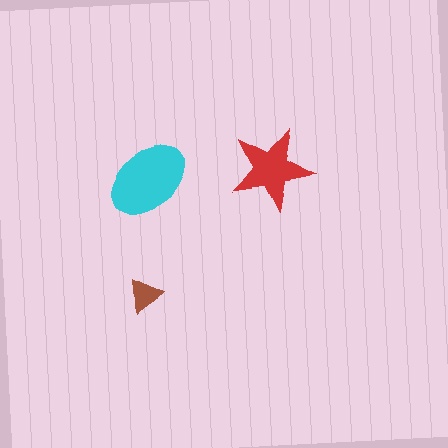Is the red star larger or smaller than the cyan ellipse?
Smaller.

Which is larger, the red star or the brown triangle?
The red star.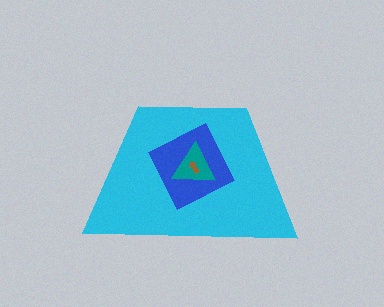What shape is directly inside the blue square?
The teal triangle.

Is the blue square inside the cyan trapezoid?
Yes.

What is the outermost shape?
The cyan trapezoid.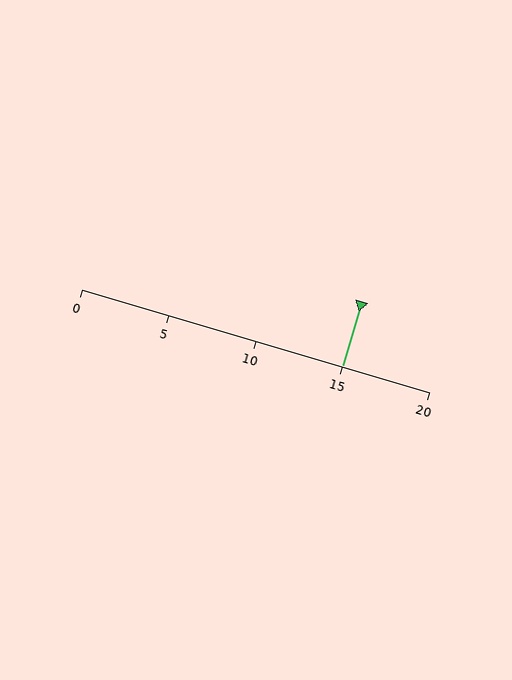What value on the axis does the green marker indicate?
The marker indicates approximately 15.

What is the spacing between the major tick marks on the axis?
The major ticks are spaced 5 apart.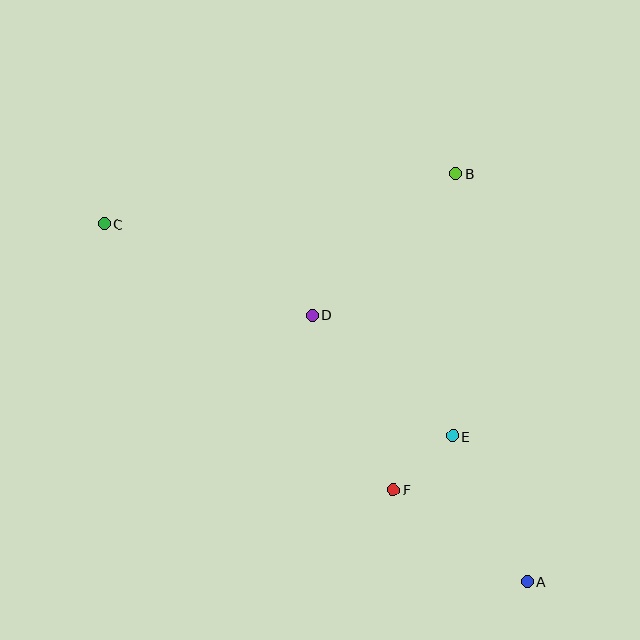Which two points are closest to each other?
Points E and F are closest to each other.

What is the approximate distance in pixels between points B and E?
The distance between B and E is approximately 263 pixels.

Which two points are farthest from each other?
Points A and C are farthest from each other.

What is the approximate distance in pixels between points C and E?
The distance between C and E is approximately 408 pixels.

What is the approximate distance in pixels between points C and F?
The distance between C and F is approximately 393 pixels.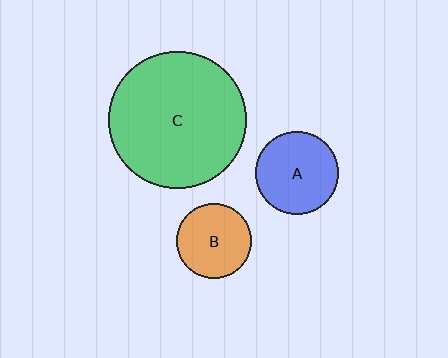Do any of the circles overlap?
No, none of the circles overlap.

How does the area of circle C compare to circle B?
Approximately 3.3 times.